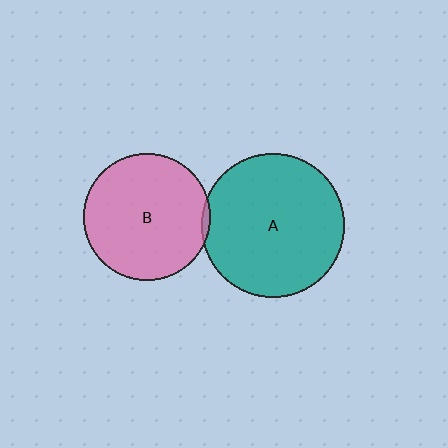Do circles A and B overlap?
Yes.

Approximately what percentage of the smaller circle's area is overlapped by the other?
Approximately 5%.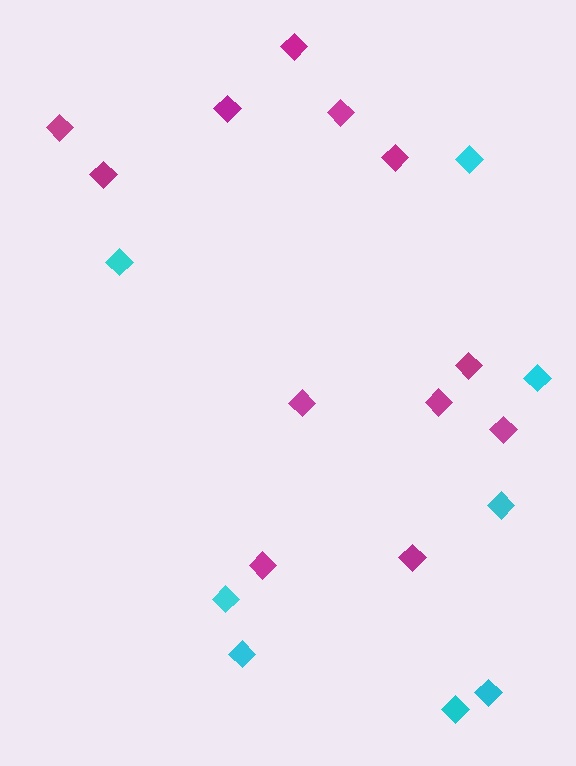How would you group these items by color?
There are 2 groups: one group of magenta diamonds (12) and one group of cyan diamonds (8).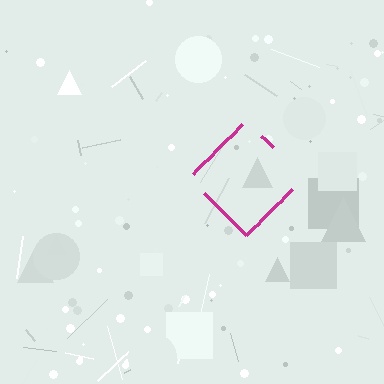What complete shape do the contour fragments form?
The contour fragments form a diamond.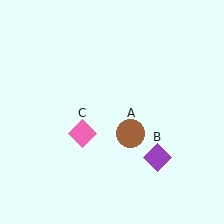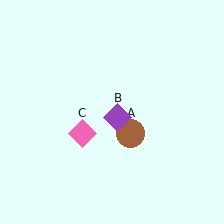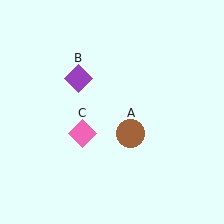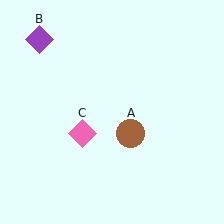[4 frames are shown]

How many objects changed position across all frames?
1 object changed position: purple diamond (object B).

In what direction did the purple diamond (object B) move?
The purple diamond (object B) moved up and to the left.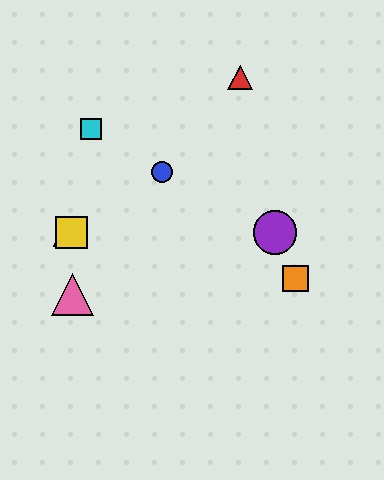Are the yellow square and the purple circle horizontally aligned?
Yes, both are at y≈232.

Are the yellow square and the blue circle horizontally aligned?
No, the yellow square is at y≈232 and the blue circle is at y≈172.